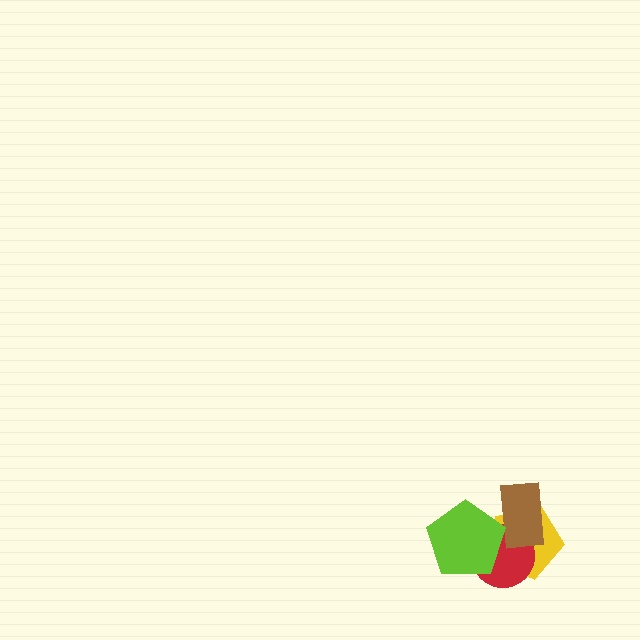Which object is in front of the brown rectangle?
The lime pentagon is in front of the brown rectangle.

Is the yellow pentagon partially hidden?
Yes, it is partially covered by another shape.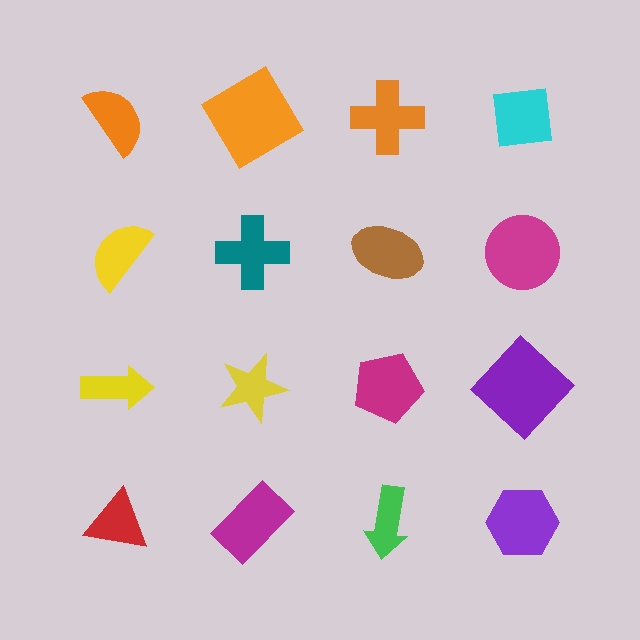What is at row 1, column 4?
A cyan square.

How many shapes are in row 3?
4 shapes.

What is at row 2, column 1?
A yellow semicircle.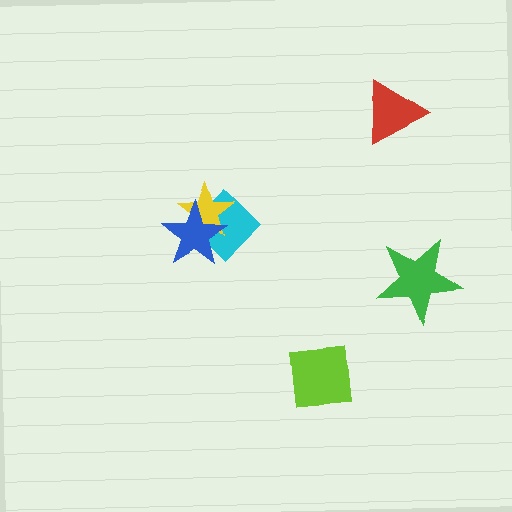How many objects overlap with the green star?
0 objects overlap with the green star.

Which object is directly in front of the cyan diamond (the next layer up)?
The yellow star is directly in front of the cyan diamond.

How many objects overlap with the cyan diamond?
2 objects overlap with the cyan diamond.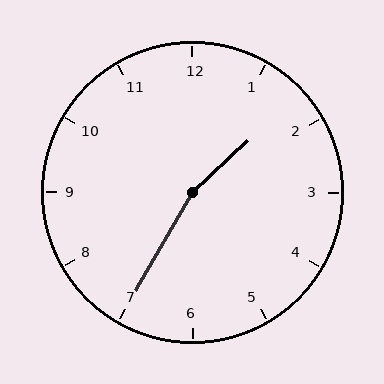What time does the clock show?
1:35.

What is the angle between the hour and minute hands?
Approximately 162 degrees.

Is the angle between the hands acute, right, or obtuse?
It is obtuse.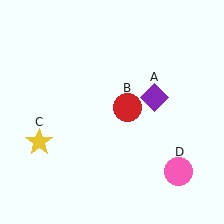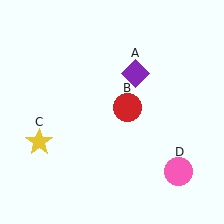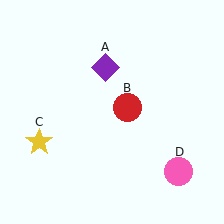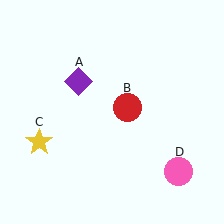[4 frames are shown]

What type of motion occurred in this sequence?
The purple diamond (object A) rotated counterclockwise around the center of the scene.